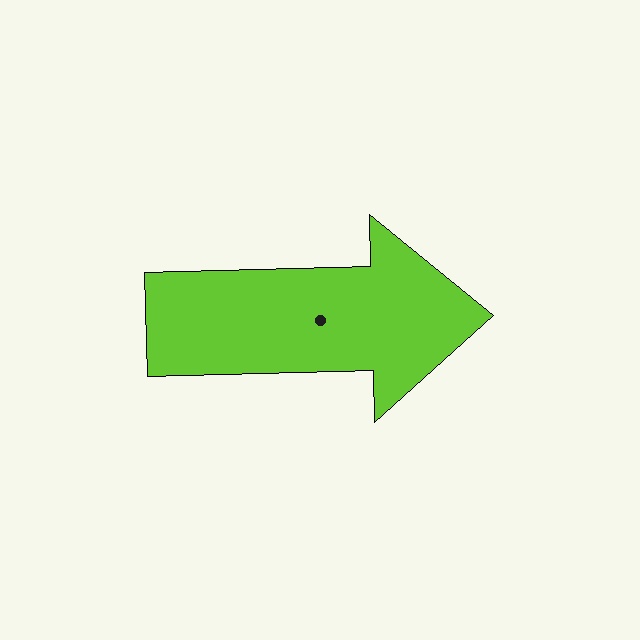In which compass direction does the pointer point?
East.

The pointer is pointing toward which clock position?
Roughly 3 o'clock.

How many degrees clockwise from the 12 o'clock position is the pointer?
Approximately 89 degrees.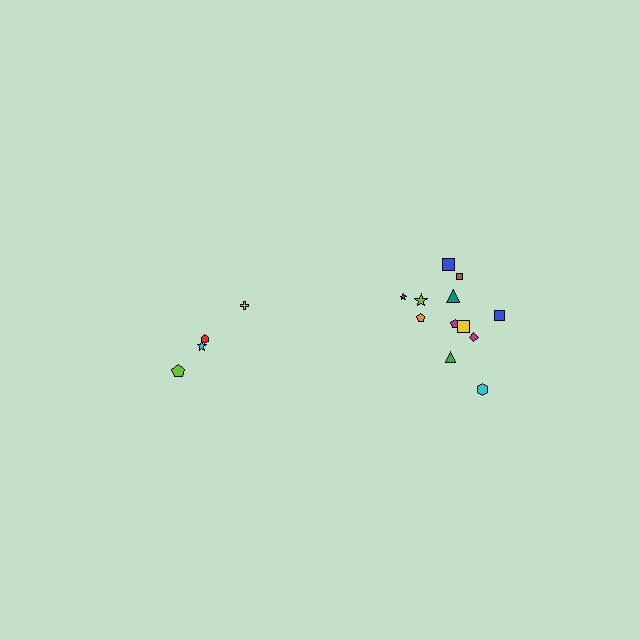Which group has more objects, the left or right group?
The right group.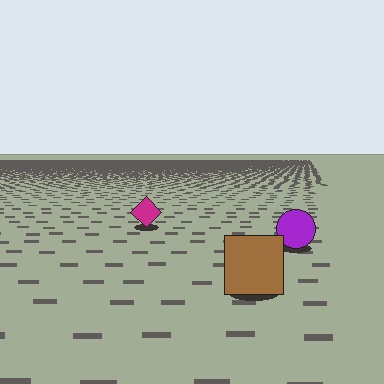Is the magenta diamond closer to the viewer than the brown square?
No. The brown square is closer — you can tell from the texture gradient: the ground texture is coarser near it.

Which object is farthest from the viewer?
The magenta diamond is farthest from the viewer. It appears smaller and the ground texture around it is denser.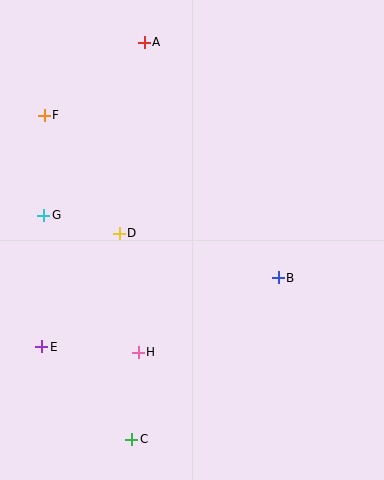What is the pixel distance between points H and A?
The distance between H and A is 310 pixels.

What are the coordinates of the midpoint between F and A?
The midpoint between F and A is at (94, 79).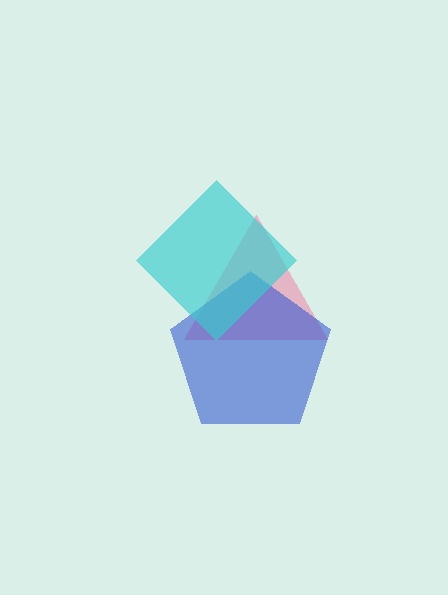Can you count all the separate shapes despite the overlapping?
Yes, there are 3 separate shapes.